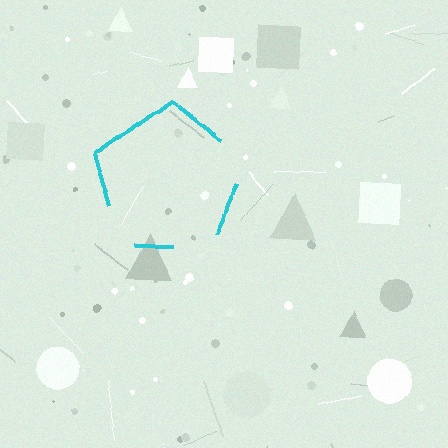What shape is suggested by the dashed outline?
The dashed outline suggests a pentagon.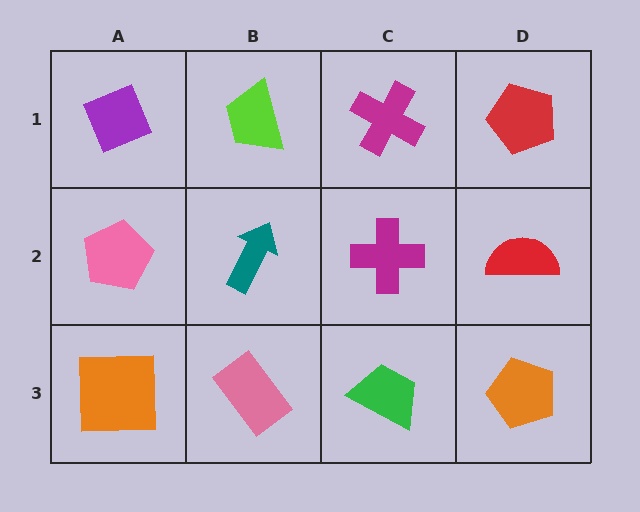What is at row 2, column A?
A pink pentagon.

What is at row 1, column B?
A lime trapezoid.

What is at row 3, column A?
An orange square.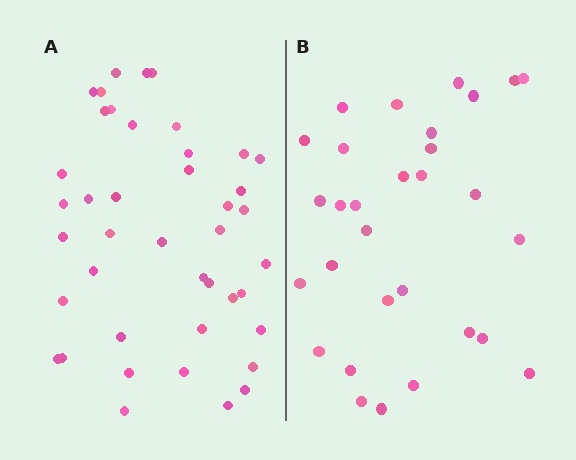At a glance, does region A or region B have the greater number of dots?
Region A (the left region) has more dots.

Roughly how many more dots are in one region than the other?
Region A has roughly 12 or so more dots than region B.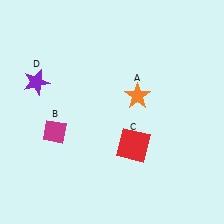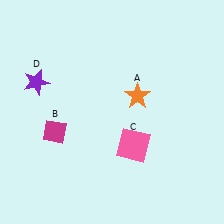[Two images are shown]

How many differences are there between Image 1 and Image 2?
There is 1 difference between the two images.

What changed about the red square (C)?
In Image 1, C is red. In Image 2, it changed to pink.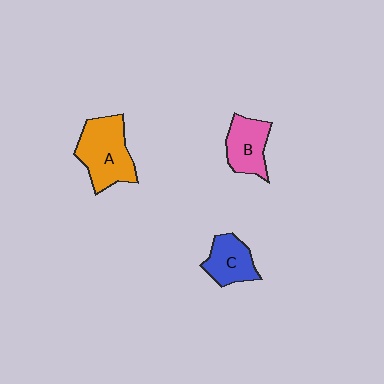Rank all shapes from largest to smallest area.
From largest to smallest: A (orange), B (pink), C (blue).